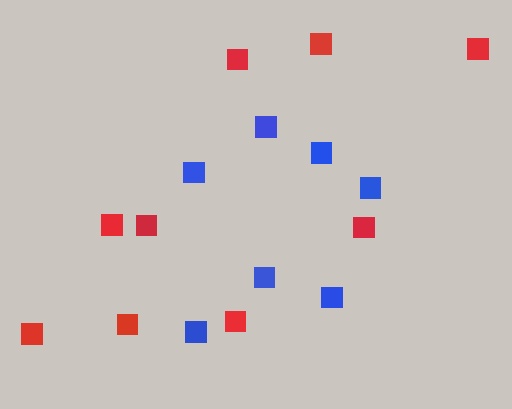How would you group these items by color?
There are 2 groups: one group of blue squares (7) and one group of red squares (9).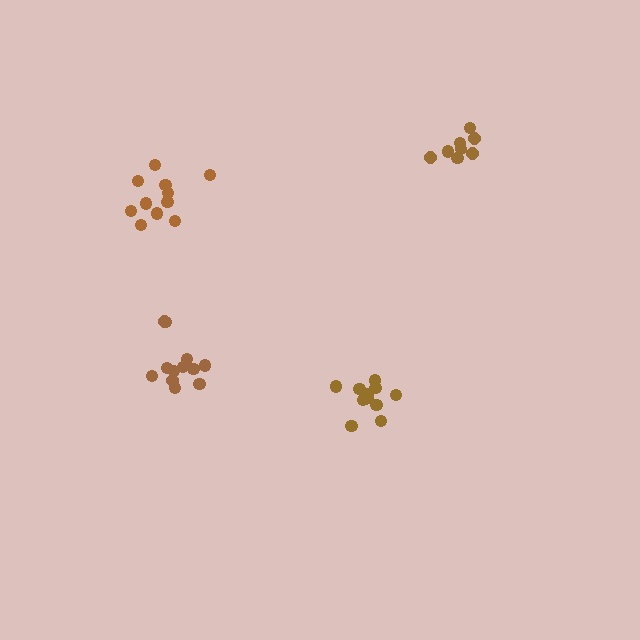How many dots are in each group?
Group 1: 12 dots, Group 2: 8 dots, Group 3: 12 dots, Group 4: 11 dots (43 total).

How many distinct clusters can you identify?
There are 4 distinct clusters.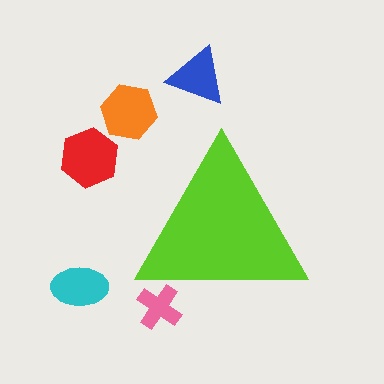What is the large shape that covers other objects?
A lime triangle.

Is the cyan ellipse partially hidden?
No, the cyan ellipse is fully visible.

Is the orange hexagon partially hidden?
No, the orange hexagon is fully visible.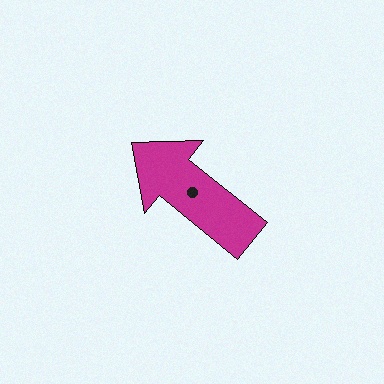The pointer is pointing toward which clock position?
Roughly 10 o'clock.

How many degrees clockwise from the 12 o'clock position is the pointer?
Approximately 309 degrees.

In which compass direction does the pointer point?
Northwest.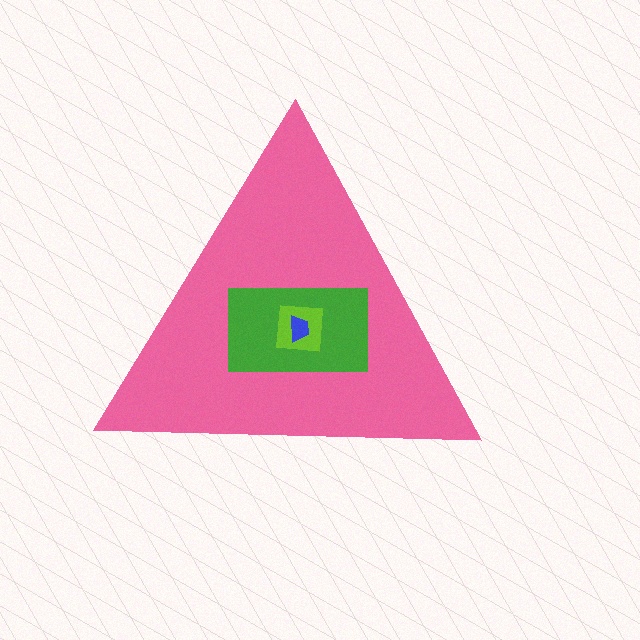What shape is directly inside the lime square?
The blue trapezoid.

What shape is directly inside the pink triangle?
The green rectangle.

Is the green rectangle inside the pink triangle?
Yes.